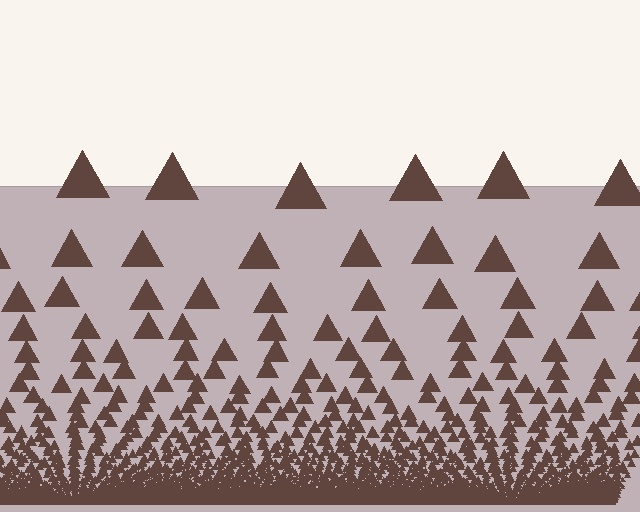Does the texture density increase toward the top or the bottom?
Density increases toward the bottom.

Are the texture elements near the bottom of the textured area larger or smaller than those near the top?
Smaller. The gradient is inverted — elements near the bottom are smaller and denser.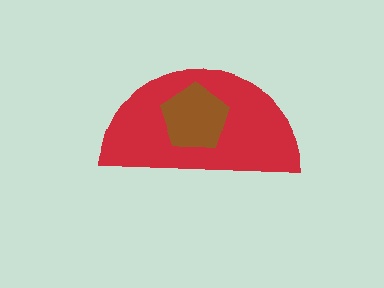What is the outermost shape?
The red semicircle.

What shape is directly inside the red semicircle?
The brown pentagon.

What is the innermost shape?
The brown pentagon.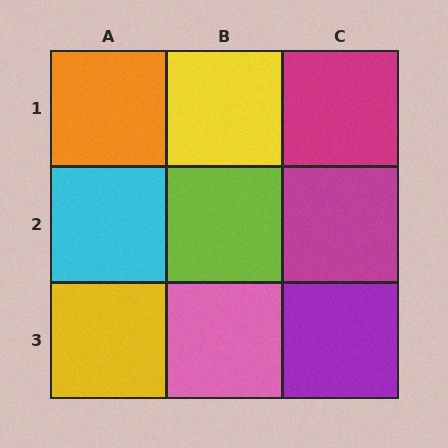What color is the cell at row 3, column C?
Purple.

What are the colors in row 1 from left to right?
Orange, yellow, magenta.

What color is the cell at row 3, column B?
Pink.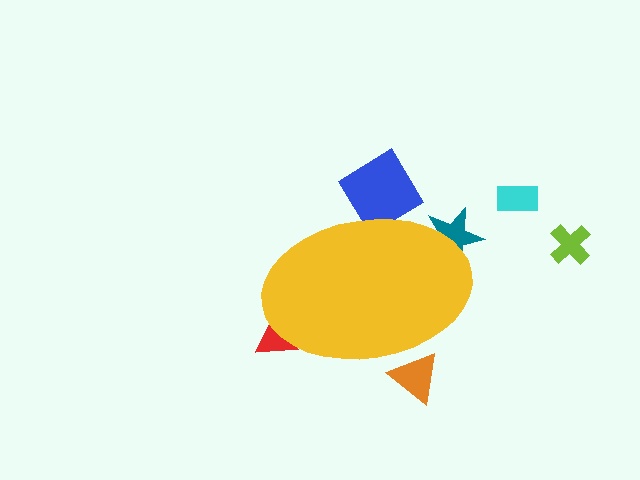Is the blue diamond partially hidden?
Yes, the blue diamond is partially hidden behind the yellow ellipse.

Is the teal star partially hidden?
Yes, the teal star is partially hidden behind the yellow ellipse.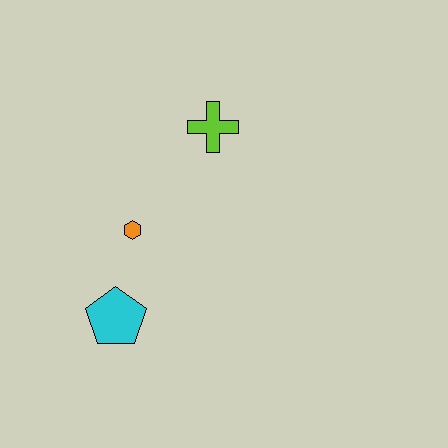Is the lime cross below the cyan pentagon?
No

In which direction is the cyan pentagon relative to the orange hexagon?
The cyan pentagon is below the orange hexagon.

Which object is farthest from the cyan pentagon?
The lime cross is farthest from the cyan pentagon.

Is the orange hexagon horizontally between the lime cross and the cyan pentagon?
Yes